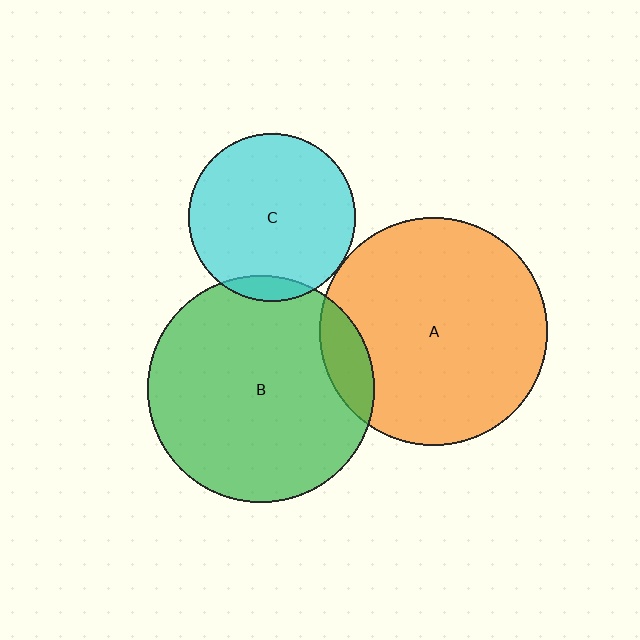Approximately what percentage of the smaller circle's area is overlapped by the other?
Approximately 10%.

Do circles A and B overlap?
Yes.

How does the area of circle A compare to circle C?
Approximately 1.8 times.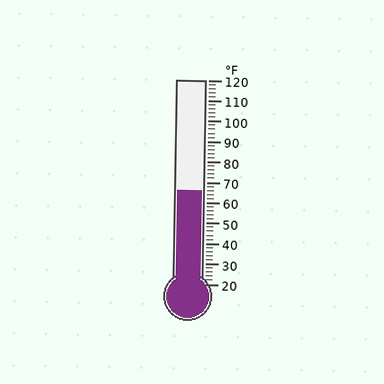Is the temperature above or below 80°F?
The temperature is below 80°F.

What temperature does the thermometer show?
The thermometer shows approximately 66°F.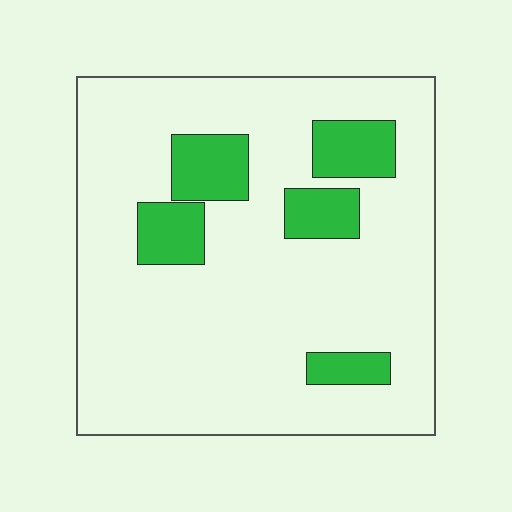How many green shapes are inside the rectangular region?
5.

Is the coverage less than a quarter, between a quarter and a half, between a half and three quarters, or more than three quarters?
Less than a quarter.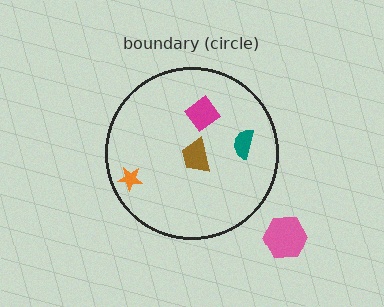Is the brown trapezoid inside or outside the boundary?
Inside.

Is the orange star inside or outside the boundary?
Inside.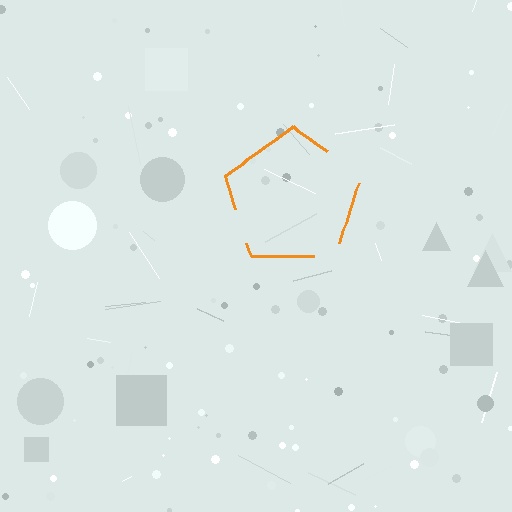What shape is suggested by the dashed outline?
The dashed outline suggests a pentagon.